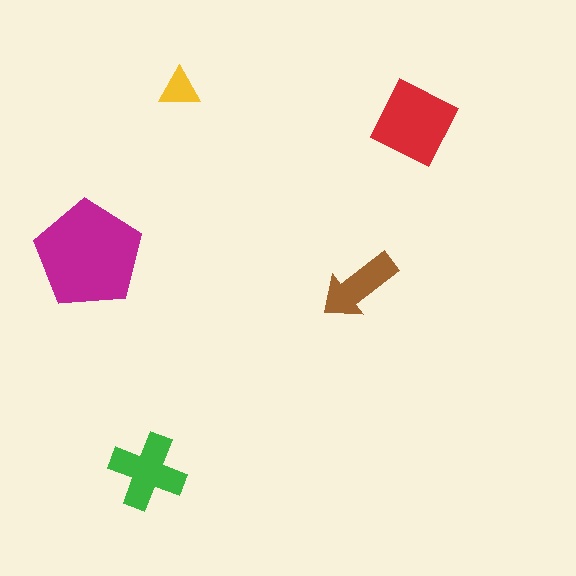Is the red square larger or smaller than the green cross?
Larger.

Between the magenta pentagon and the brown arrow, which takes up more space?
The magenta pentagon.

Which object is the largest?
The magenta pentagon.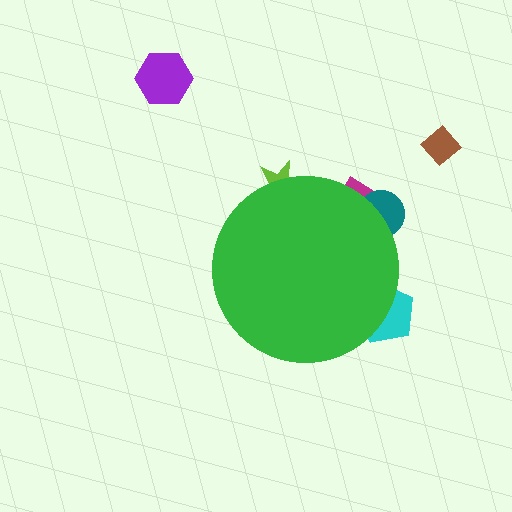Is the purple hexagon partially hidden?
No, the purple hexagon is fully visible.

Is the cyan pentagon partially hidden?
Yes, the cyan pentagon is partially hidden behind the green circle.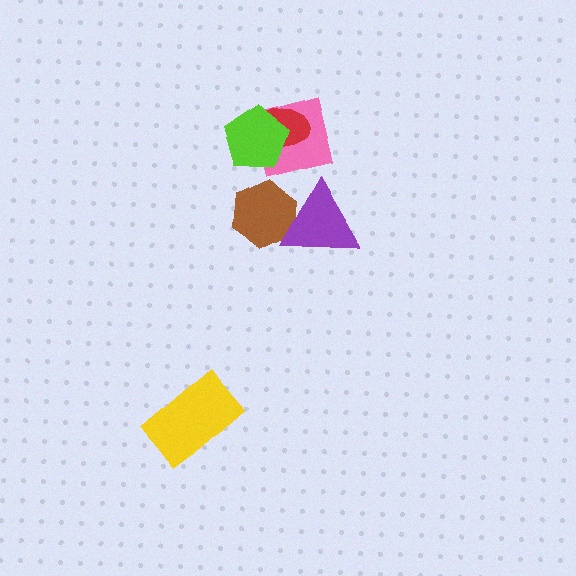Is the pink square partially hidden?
Yes, it is partially covered by another shape.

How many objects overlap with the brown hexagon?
1 object overlaps with the brown hexagon.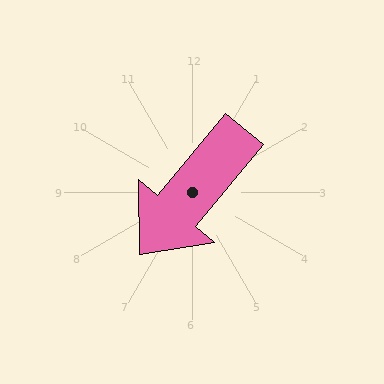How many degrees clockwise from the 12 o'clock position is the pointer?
Approximately 220 degrees.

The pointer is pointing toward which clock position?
Roughly 7 o'clock.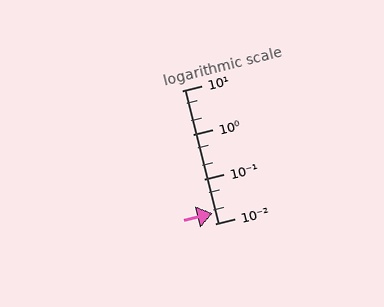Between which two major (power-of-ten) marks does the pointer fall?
The pointer is between 0.01 and 0.1.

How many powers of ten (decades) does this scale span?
The scale spans 3 decades, from 0.01 to 10.